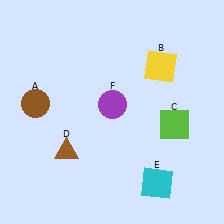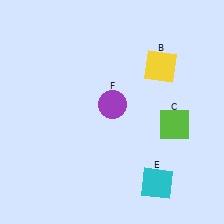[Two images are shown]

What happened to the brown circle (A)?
The brown circle (A) was removed in Image 2. It was in the top-left area of Image 1.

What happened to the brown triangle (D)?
The brown triangle (D) was removed in Image 2. It was in the bottom-left area of Image 1.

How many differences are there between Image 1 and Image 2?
There are 2 differences between the two images.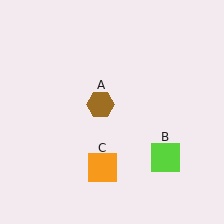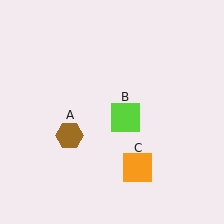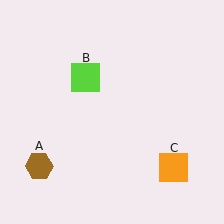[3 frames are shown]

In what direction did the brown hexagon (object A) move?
The brown hexagon (object A) moved down and to the left.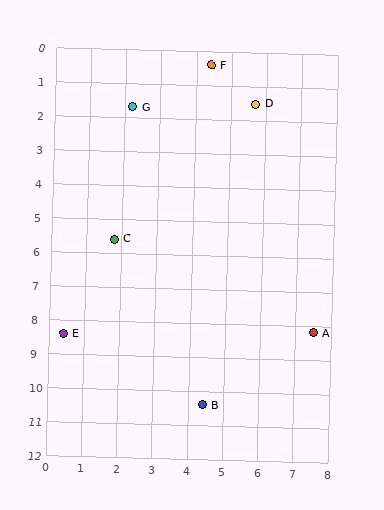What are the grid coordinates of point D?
Point D is at approximately (5.7, 1.5).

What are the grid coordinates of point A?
Point A is at approximately (7.5, 8.2).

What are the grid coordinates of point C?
Point C is at approximately (1.8, 5.6).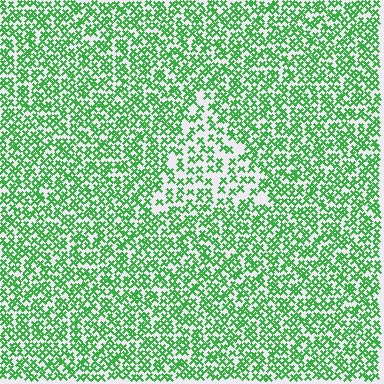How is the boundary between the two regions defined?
The boundary is defined by a change in element density (approximately 1.8x ratio). All elements are the same color, size, and shape.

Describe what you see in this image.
The image contains small green elements arranged at two different densities. A triangle-shaped region is visible where the elements are less densely packed than the surrounding area.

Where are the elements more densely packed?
The elements are more densely packed outside the triangle boundary.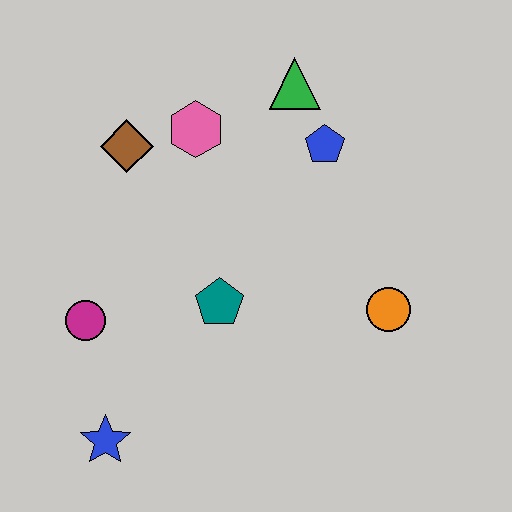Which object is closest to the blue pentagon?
The green triangle is closest to the blue pentagon.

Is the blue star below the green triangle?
Yes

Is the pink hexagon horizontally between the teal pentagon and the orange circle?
No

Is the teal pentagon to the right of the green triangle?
No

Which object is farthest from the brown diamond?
The orange circle is farthest from the brown diamond.